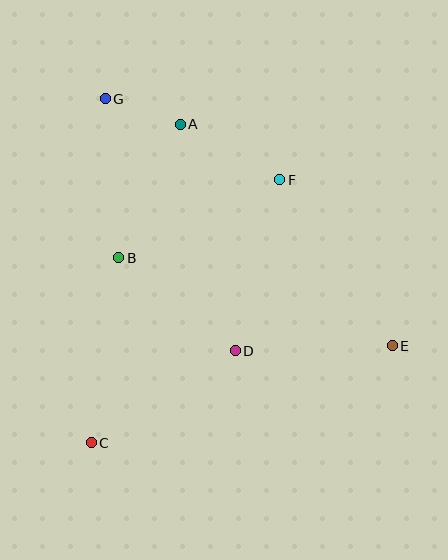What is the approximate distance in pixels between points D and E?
The distance between D and E is approximately 157 pixels.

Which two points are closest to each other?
Points A and G are closest to each other.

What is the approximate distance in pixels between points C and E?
The distance between C and E is approximately 316 pixels.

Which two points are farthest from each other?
Points E and G are farthest from each other.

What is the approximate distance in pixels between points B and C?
The distance between B and C is approximately 187 pixels.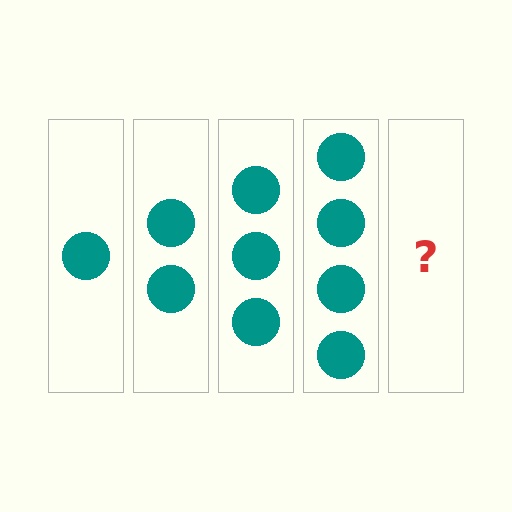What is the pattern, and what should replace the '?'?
The pattern is that each step adds one more circle. The '?' should be 5 circles.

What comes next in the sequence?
The next element should be 5 circles.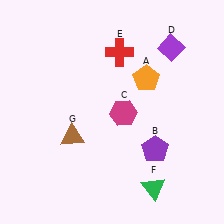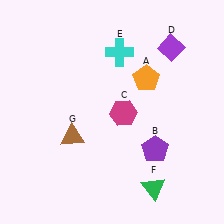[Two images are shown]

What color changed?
The cross (E) changed from red in Image 1 to cyan in Image 2.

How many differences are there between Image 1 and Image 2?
There is 1 difference between the two images.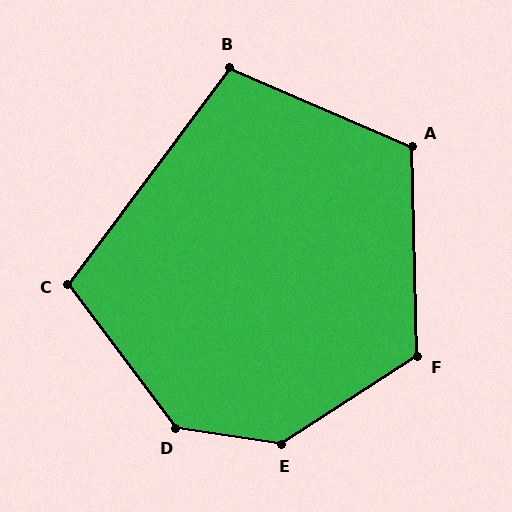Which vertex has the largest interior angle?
E, at approximately 138 degrees.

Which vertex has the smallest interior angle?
B, at approximately 103 degrees.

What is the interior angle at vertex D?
Approximately 135 degrees (obtuse).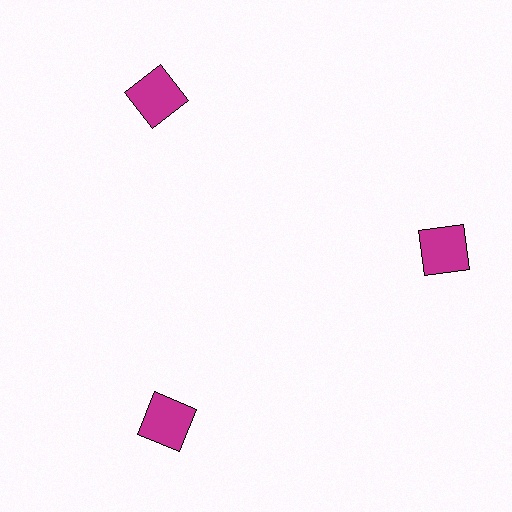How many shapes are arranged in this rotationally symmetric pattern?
There are 3 shapes, arranged in 3 groups of 1.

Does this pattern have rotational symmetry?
Yes, this pattern has 3-fold rotational symmetry. It looks the same after rotating 120 degrees around the center.